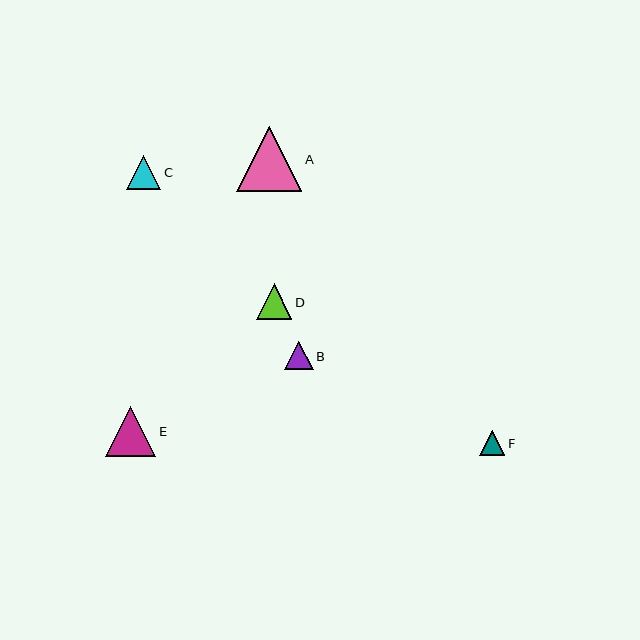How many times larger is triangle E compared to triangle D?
Triangle E is approximately 1.4 times the size of triangle D.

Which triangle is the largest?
Triangle A is the largest with a size of approximately 65 pixels.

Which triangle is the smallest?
Triangle F is the smallest with a size of approximately 25 pixels.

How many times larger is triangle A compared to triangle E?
Triangle A is approximately 1.3 times the size of triangle E.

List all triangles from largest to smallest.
From largest to smallest: A, E, D, C, B, F.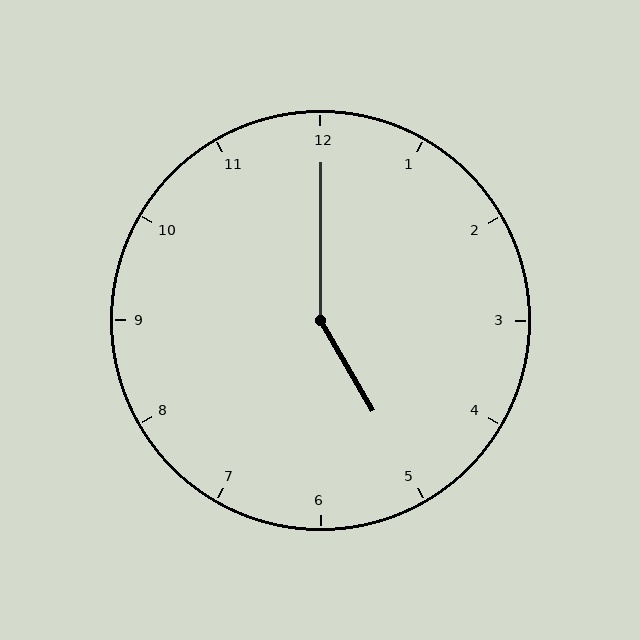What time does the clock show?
5:00.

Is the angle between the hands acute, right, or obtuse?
It is obtuse.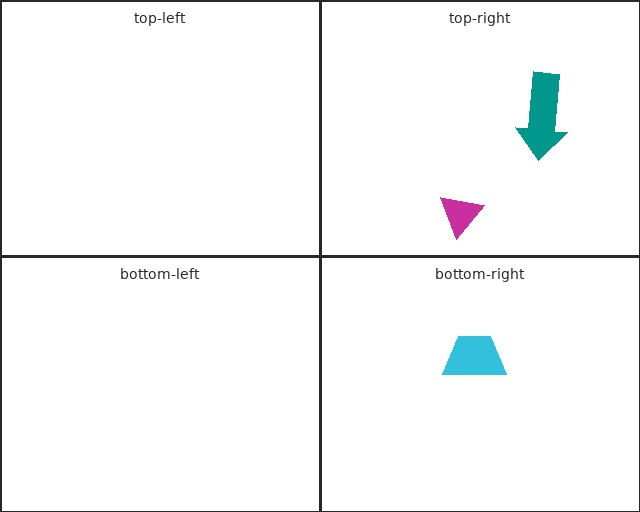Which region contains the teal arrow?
The top-right region.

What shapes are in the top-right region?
The teal arrow, the magenta triangle.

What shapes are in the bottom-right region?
The cyan trapezoid.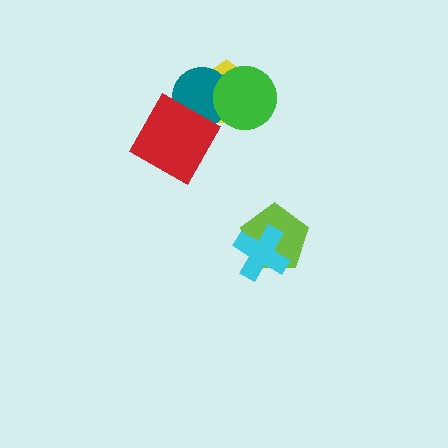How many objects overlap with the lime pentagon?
1 object overlaps with the lime pentagon.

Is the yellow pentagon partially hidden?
Yes, it is partially covered by another shape.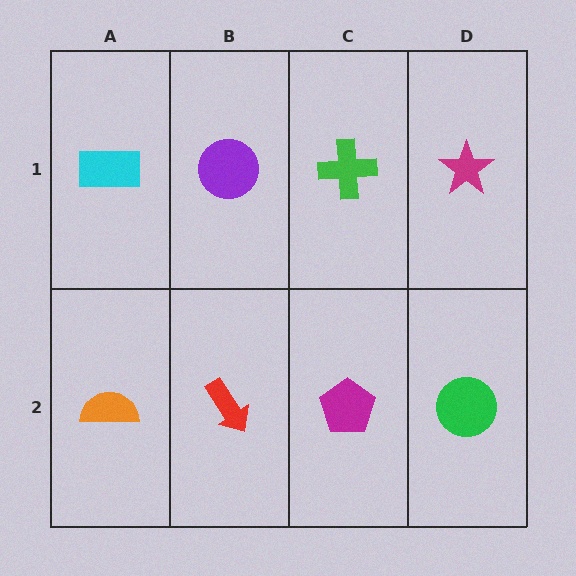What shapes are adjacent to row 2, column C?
A green cross (row 1, column C), a red arrow (row 2, column B), a green circle (row 2, column D).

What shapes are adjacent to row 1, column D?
A green circle (row 2, column D), a green cross (row 1, column C).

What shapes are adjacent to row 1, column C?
A magenta pentagon (row 2, column C), a purple circle (row 1, column B), a magenta star (row 1, column D).